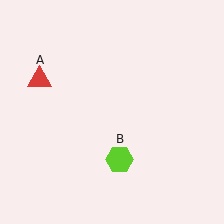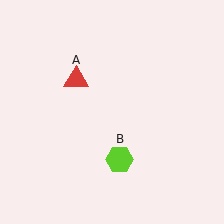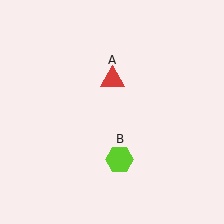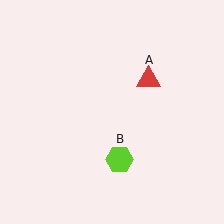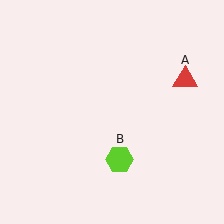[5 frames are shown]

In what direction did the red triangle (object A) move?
The red triangle (object A) moved right.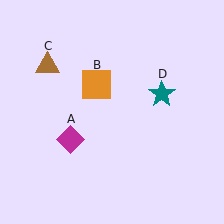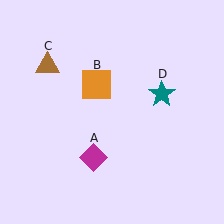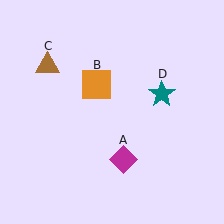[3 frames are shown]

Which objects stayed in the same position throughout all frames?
Orange square (object B) and brown triangle (object C) and teal star (object D) remained stationary.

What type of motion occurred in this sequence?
The magenta diamond (object A) rotated counterclockwise around the center of the scene.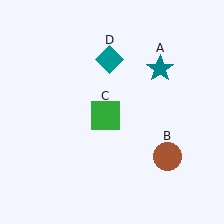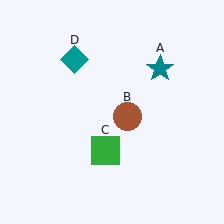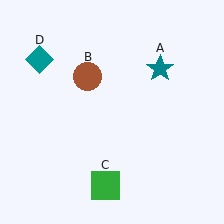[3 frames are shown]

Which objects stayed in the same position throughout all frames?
Teal star (object A) remained stationary.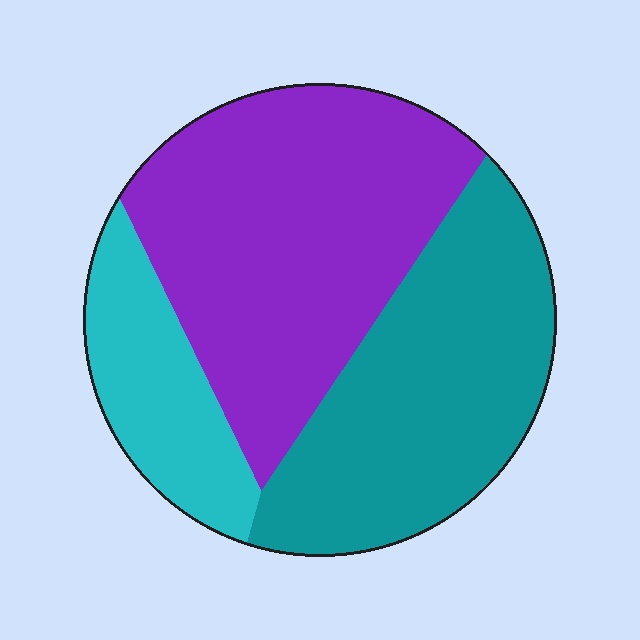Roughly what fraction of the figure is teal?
Teal covers roughly 35% of the figure.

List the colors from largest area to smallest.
From largest to smallest: purple, teal, cyan.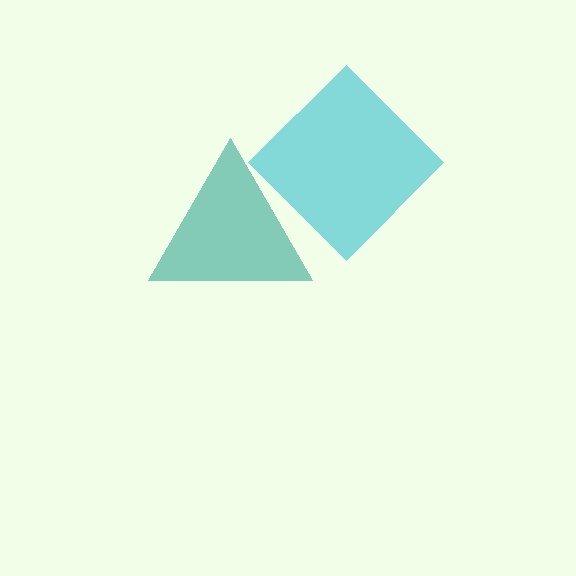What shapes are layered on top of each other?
The layered shapes are: a teal triangle, a cyan diamond.